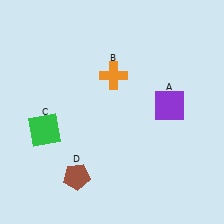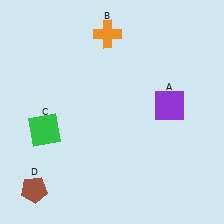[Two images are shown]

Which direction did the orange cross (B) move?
The orange cross (B) moved up.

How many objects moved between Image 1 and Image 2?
2 objects moved between the two images.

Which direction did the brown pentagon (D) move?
The brown pentagon (D) moved left.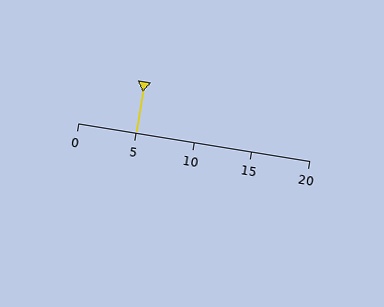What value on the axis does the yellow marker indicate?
The marker indicates approximately 5.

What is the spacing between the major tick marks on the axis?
The major ticks are spaced 5 apart.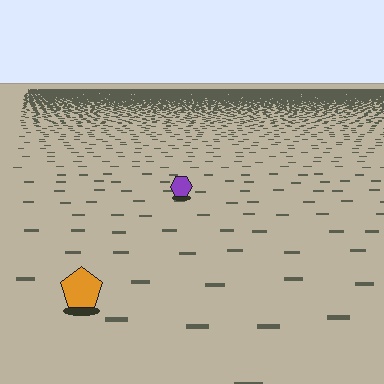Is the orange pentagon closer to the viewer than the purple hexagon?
Yes. The orange pentagon is closer — you can tell from the texture gradient: the ground texture is coarser near it.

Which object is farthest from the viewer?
The purple hexagon is farthest from the viewer. It appears smaller and the ground texture around it is denser.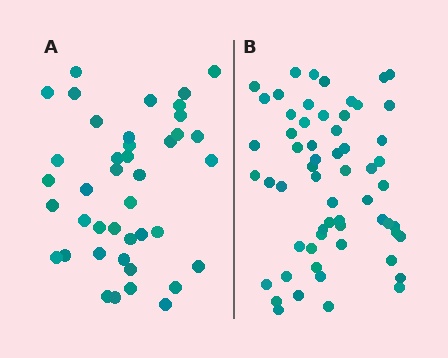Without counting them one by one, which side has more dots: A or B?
Region B (the right region) has more dots.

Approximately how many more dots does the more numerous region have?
Region B has approximately 20 more dots than region A.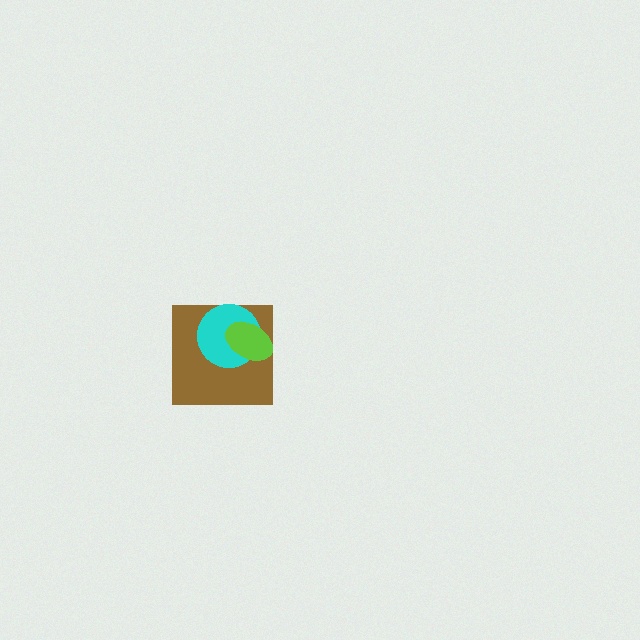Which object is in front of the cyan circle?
The lime ellipse is in front of the cyan circle.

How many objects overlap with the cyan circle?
2 objects overlap with the cyan circle.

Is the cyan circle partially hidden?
Yes, it is partially covered by another shape.